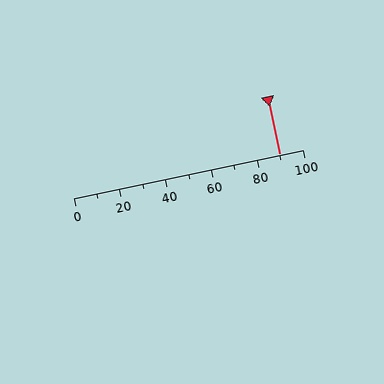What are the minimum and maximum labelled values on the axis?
The axis runs from 0 to 100.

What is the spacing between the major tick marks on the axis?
The major ticks are spaced 20 apart.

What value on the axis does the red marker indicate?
The marker indicates approximately 90.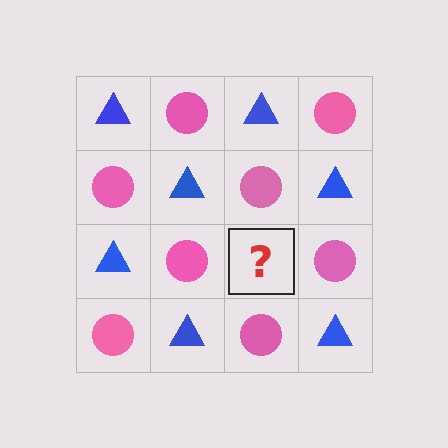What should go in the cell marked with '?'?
The missing cell should contain a blue triangle.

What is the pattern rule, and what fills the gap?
The rule is that it alternates blue triangle and pink circle in a checkerboard pattern. The gap should be filled with a blue triangle.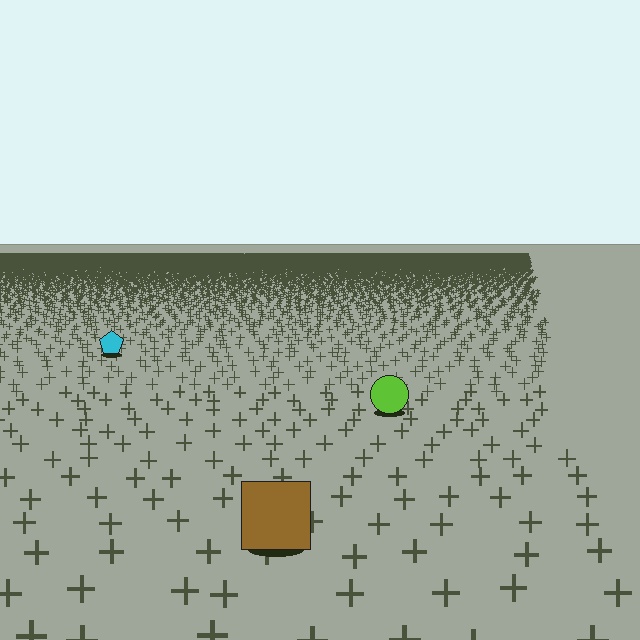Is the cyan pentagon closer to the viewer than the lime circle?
No. The lime circle is closer — you can tell from the texture gradient: the ground texture is coarser near it.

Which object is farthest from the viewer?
The cyan pentagon is farthest from the viewer. It appears smaller and the ground texture around it is denser.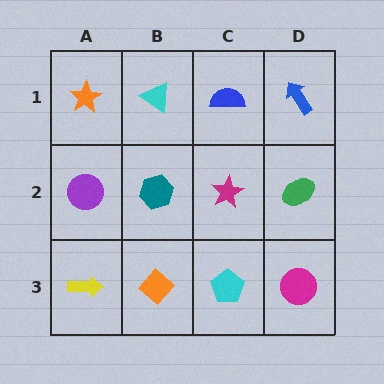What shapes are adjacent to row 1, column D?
A green ellipse (row 2, column D), a blue semicircle (row 1, column C).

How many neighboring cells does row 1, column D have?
2.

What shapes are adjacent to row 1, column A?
A purple circle (row 2, column A), a cyan triangle (row 1, column B).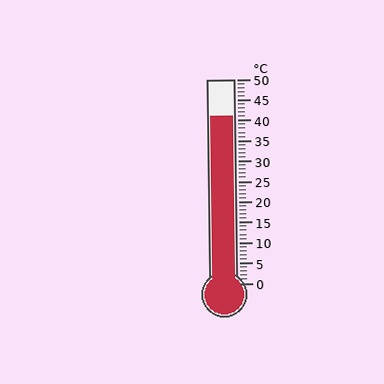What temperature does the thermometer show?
The thermometer shows approximately 41°C.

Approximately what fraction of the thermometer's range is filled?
The thermometer is filled to approximately 80% of its range.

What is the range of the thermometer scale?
The thermometer scale ranges from 0°C to 50°C.